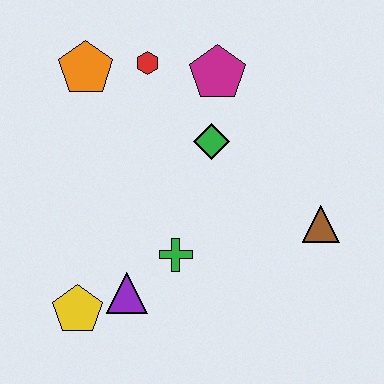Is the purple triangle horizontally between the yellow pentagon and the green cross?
Yes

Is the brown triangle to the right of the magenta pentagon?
Yes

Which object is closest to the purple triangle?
The yellow pentagon is closest to the purple triangle.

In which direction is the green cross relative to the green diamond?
The green cross is below the green diamond.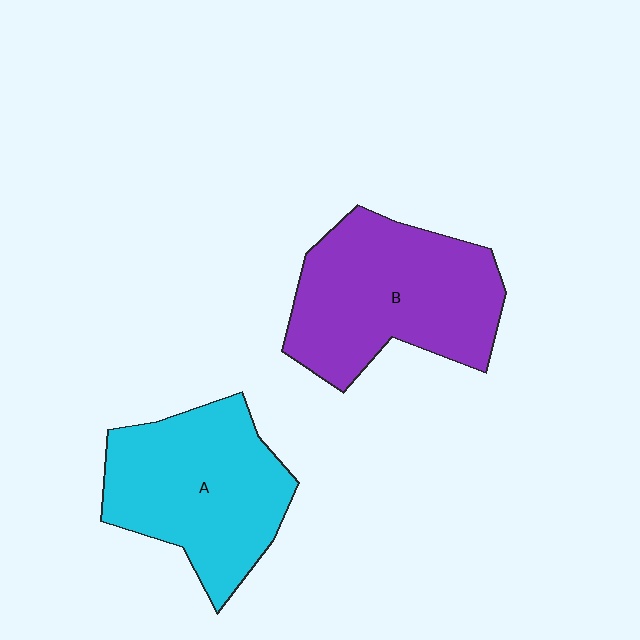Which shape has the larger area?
Shape B (purple).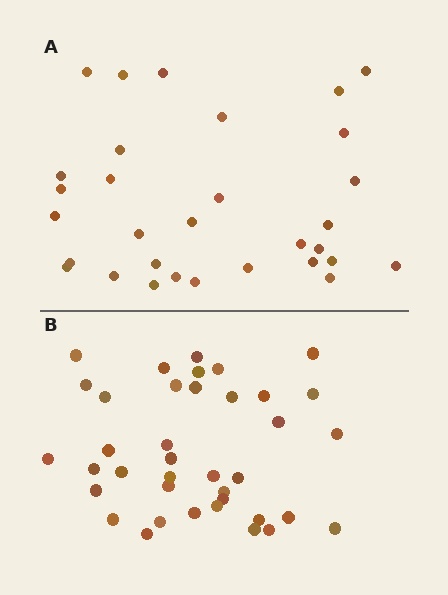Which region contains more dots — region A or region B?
Region B (the bottom region) has more dots.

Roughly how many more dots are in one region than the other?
Region B has roughly 8 or so more dots than region A.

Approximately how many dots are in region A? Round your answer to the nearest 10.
About 30 dots. (The exact count is 31, which rounds to 30.)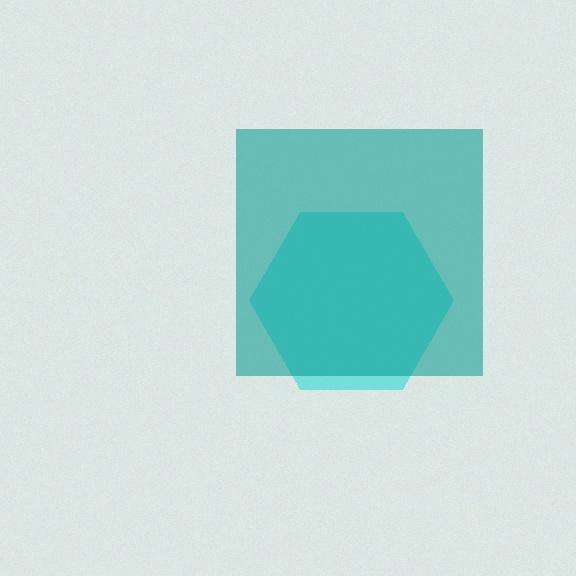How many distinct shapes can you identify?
There are 2 distinct shapes: a cyan hexagon, a teal square.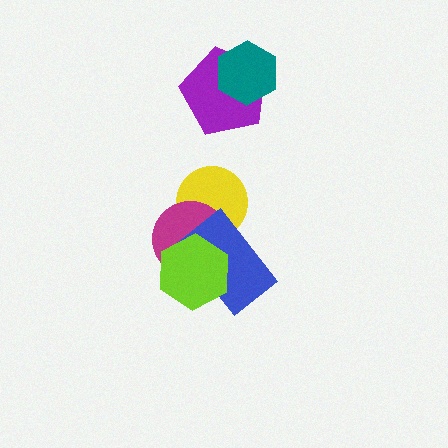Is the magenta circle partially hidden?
Yes, it is partially covered by another shape.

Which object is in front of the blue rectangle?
The lime hexagon is in front of the blue rectangle.